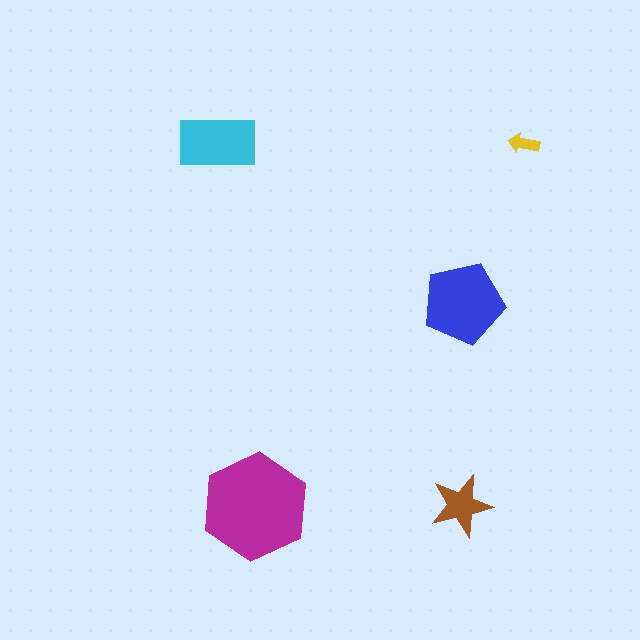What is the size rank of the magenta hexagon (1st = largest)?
1st.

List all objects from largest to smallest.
The magenta hexagon, the blue pentagon, the cyan rectangle, the brown star, the yellow arrow.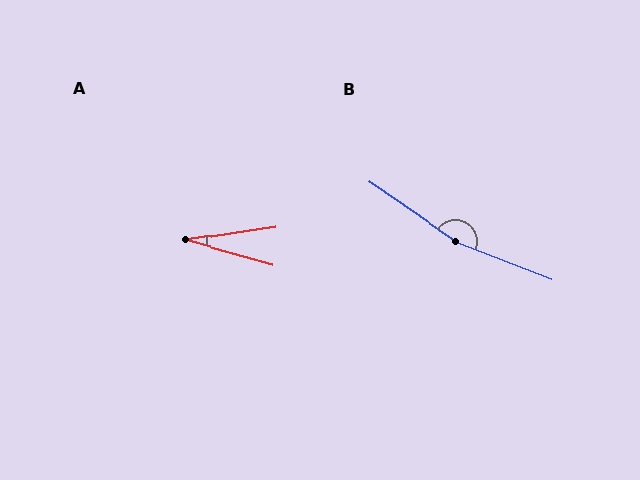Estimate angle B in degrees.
Approximately 167 degrees.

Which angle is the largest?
B, at approximately 167 degrees.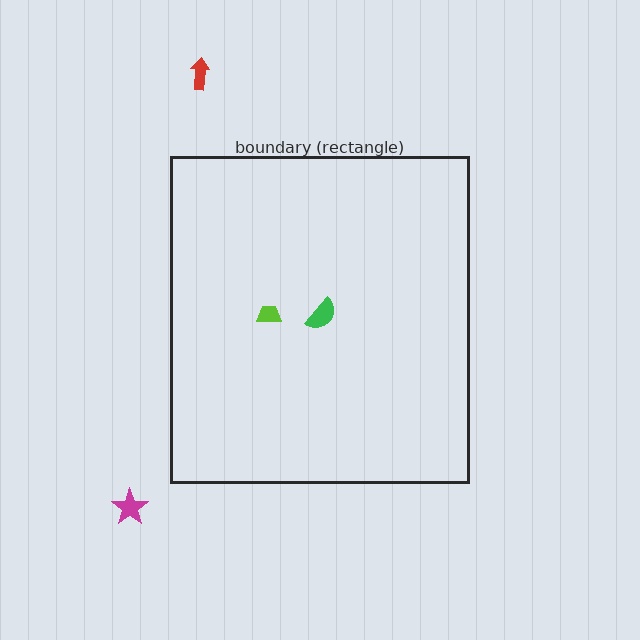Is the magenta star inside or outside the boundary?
Outside.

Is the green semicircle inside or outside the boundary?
Inside.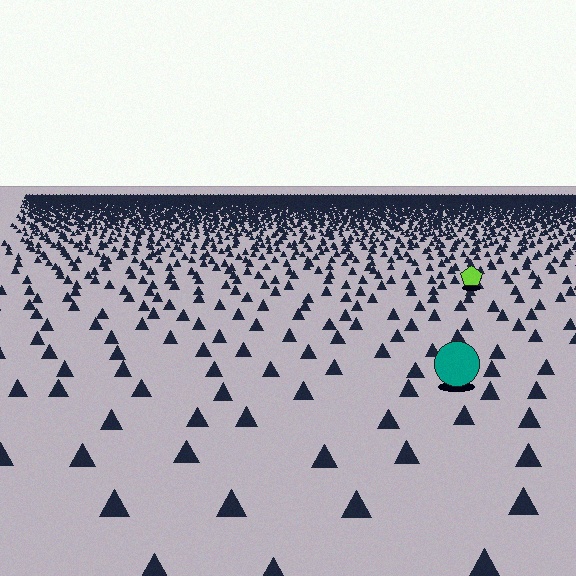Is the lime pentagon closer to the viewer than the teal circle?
No. The teal circle is closer — you can tell from the texture gradient: the ground texture is coarser near it.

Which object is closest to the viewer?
The teal circle is closest. The texture marks near it are larger and more spread out.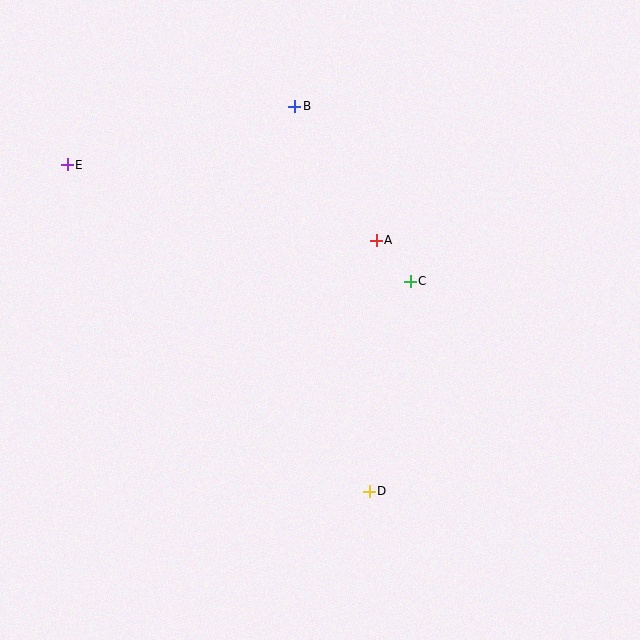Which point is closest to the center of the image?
Point A at (376, 240) is closest to the center.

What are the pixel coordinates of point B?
Point B is at (295, 107).